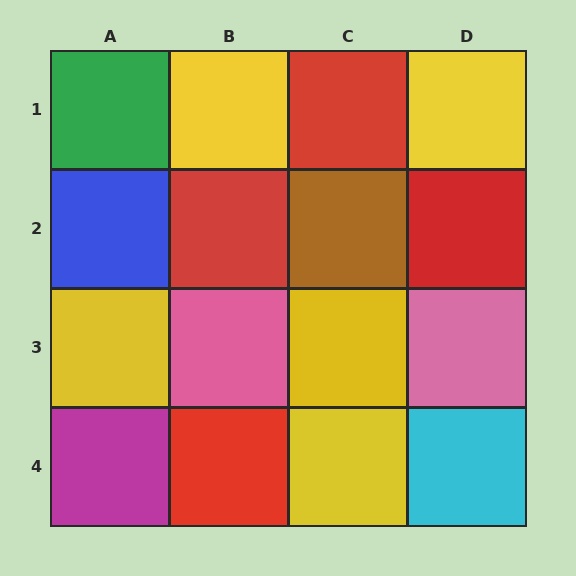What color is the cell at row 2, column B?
Red.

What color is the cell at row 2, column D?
Red.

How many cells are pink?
2 cells are pink.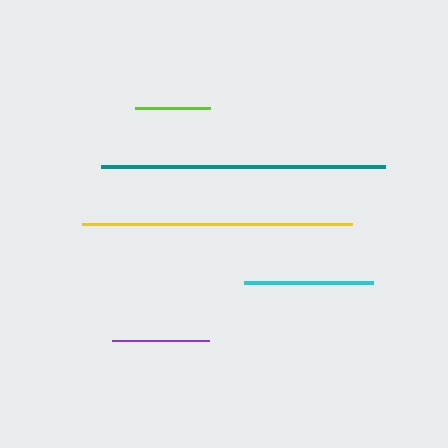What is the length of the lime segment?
The lime segment is approximately 75 pixels long.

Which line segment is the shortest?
The lime line is the shortest at approximately 75 pixels.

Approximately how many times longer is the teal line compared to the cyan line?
The teal line is approximately 2.2 times the length of the cyan line.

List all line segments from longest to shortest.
From longest to shortest: teal, yellow, cyan, purple, lime.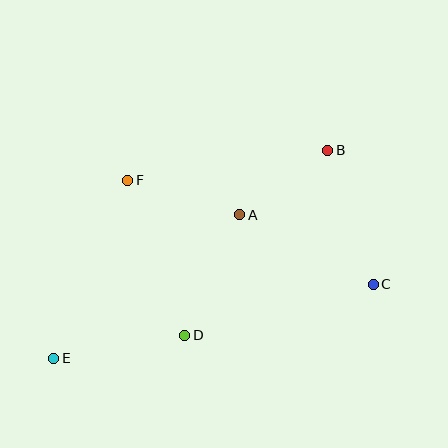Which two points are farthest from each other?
Points B and E are farthest from each other.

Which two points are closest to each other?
Points A and B are closest to each other.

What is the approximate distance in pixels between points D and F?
The distance between D and F is approximately 165 pixels.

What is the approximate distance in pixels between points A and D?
The distance between A and D is approximately 132 pixels.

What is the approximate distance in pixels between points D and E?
The distance between D and E is approximately 133 pixels.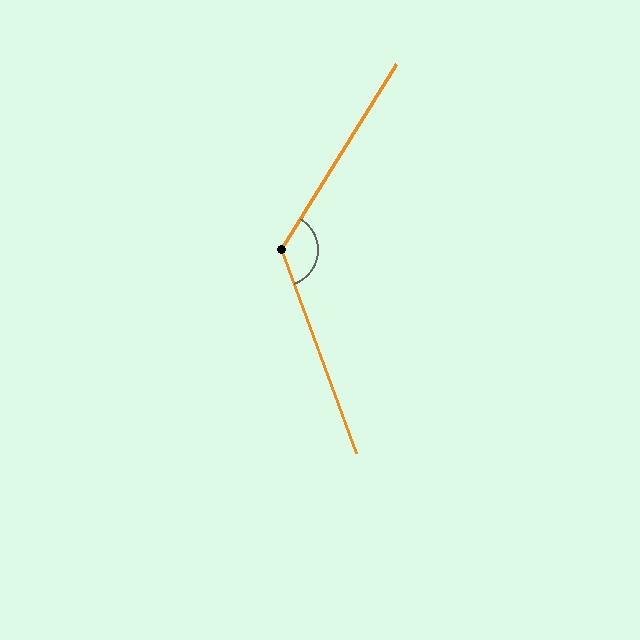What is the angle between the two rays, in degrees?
Approximately 128 degrees.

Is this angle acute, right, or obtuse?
It is obtuse.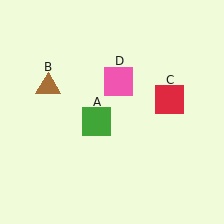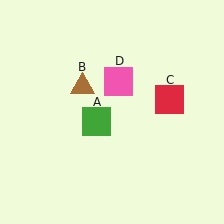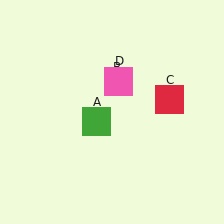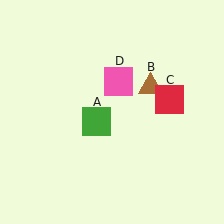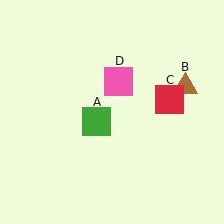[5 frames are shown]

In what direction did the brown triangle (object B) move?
The brown triangle (object B) moved right.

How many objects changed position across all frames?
1 object changed position: brown triangle (object B).